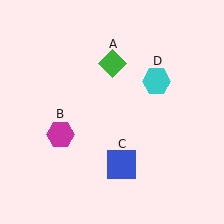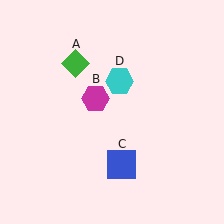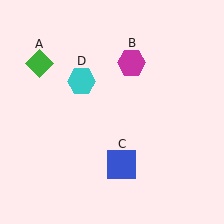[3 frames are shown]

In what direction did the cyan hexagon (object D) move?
The cyan hexagon (object D) moved left.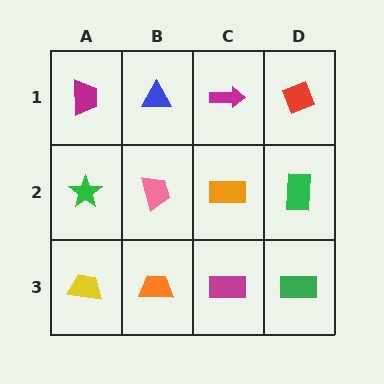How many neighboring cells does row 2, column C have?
4.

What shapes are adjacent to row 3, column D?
A green rectangle (row 2, column D), a magenta rectangle (row 3, column C).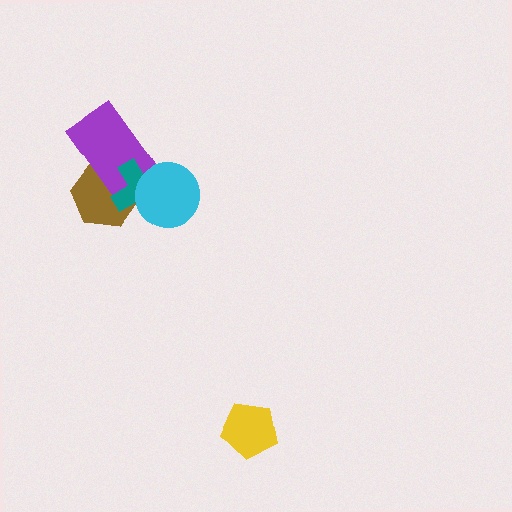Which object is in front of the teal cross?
The cyan circle is in front of the teal cross.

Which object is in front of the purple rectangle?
The teal cross is in front of the purple rectangle.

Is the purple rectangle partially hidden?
Yes, it is partially covered by another shape.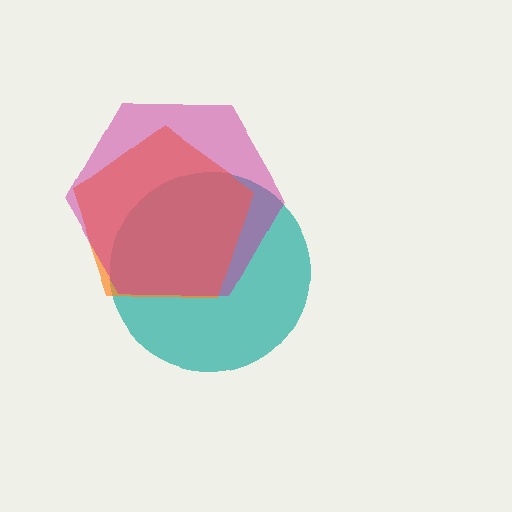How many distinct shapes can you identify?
There are 3 distinct shapes: a teal circle, an orange pentagon, a magenta hexagon.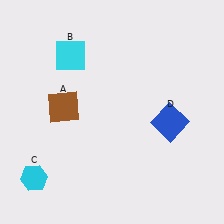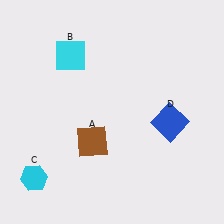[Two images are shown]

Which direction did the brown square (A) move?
The brown square (A) moved down.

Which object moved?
The brown square (A) moved down.